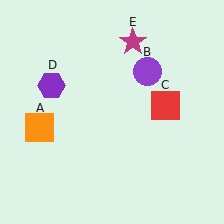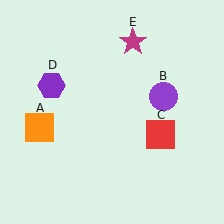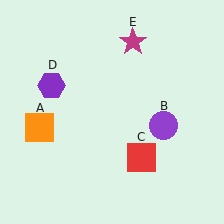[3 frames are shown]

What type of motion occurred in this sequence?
The purple circle (object B), red square (object C) rotated clockwise around the center of the scene.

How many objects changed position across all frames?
2 objects changed position: purple circle (object B), red square (object C).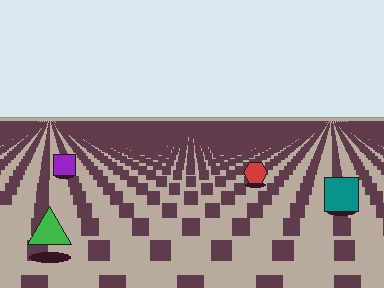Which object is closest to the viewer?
The green triangle is closest. The texture marks near it are larger and more spread out.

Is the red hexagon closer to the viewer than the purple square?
Yes. The red hexagon is closer — you can tell from the texture gradient: the ground texture is coarser near it.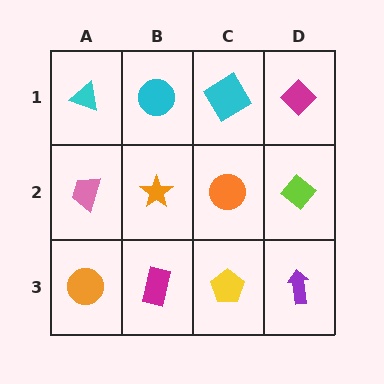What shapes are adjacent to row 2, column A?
A cyan triangle (row 1, column A), an orange circle (row 3, column A), an orange star (row 2, column B).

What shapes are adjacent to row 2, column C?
A cyan diamond (row 1, column C), a yellow pentagon (row 3, column C), an orange star (row 2, column B), a lime diamond (row 2, column D).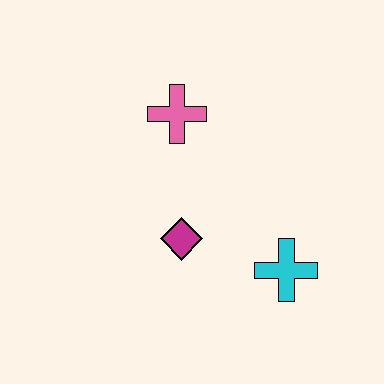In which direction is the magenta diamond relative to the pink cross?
The magenta diamond is below the pink cross.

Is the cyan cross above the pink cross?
No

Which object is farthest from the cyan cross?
The pink cross is farthest from the cyan cross.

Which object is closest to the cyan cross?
The magenta diamond is closest to the cyan cross.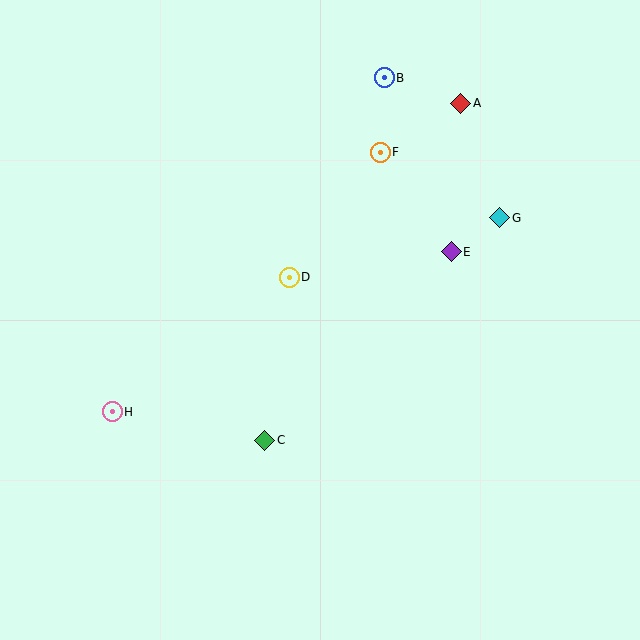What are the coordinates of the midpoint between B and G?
The midpoint between B and G is at (442, 148).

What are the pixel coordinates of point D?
Point D is at (289, 277).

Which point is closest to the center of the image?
Point D at (289, 277) is closest to the center.